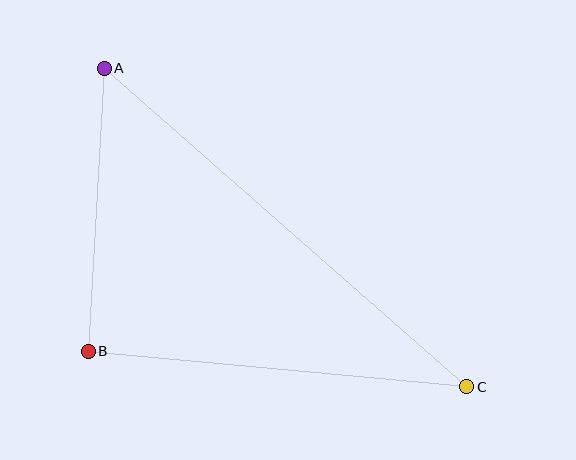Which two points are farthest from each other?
Points A and C are farthest from each other.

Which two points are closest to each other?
Points A and B are closest to each other.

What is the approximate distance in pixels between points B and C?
The distance between B and C is approximately 380 pixels.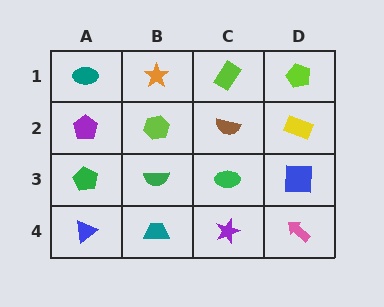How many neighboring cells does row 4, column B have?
3.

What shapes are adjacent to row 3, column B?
A lime hexagon (row 2, column B), a teal trapezoid (row 4, column B), a green pentagon (row 3, column A), a green ellipse (row 3, column C).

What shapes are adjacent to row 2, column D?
A lime pentagon (row 1, column D), a blue square (row 3, column D), a brown semicircle (row 2, column C).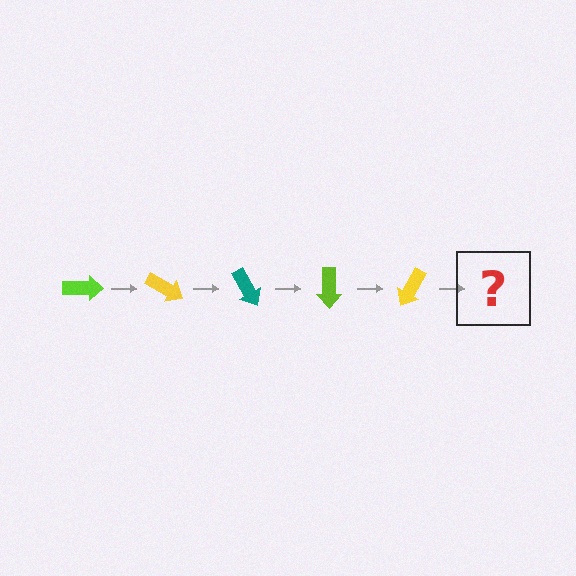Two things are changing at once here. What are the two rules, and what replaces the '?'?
The two rules are that it rotates 30 degrees each step and the color cycles through lime, yellow, and teal. The '?' should be a teal arrow, rotated 150 degrees from the start.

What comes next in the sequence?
The next element should be a teal arrow, rotated 150 degrees from the start.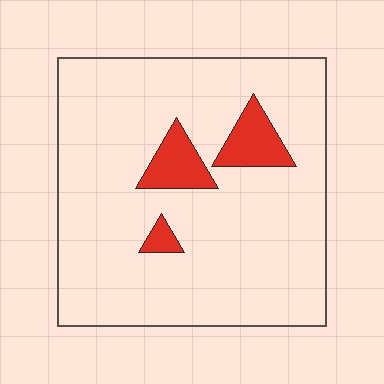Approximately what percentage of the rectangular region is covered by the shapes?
Approximately 10%.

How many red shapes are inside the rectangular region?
3.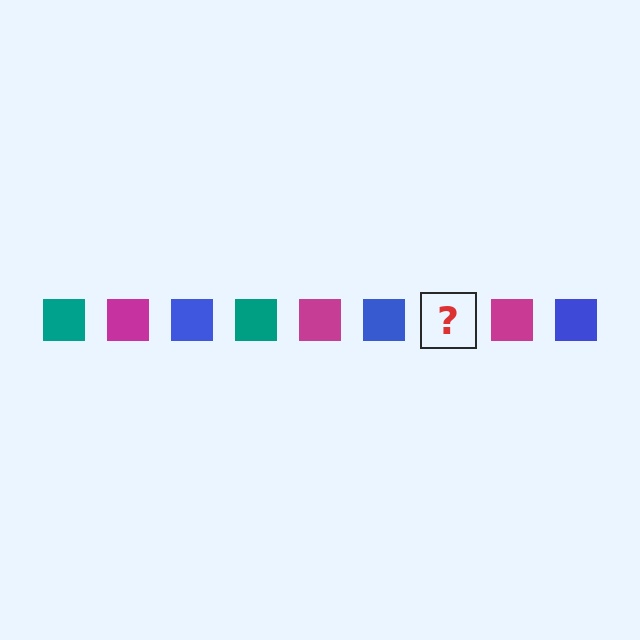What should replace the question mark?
The question mark should be replaced with a teal square.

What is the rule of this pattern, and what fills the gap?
The rule is that the pattern cycles through teal, magenta, blue squares. The gap should be filled with a teal square.